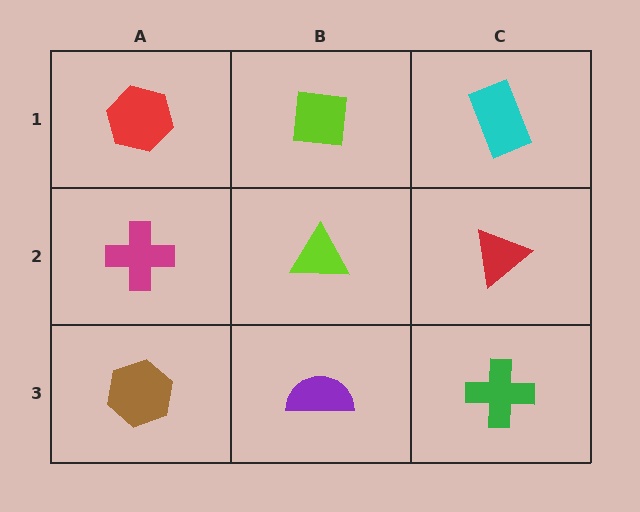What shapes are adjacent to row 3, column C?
A red triangle (row 2, column C), a purple semicircle (row 3, column B).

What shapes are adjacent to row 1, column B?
A lime triangle (row 2, column B), a red hexagon (row 1, column A), a cyan rectangle (row 1, column C).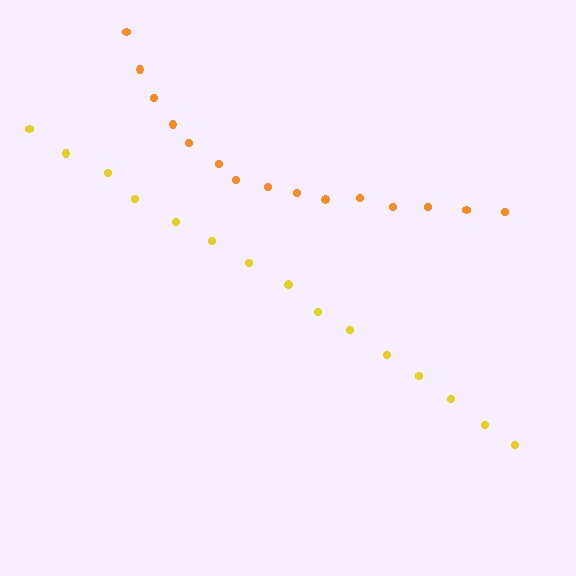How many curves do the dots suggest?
There are 2 distinct paths.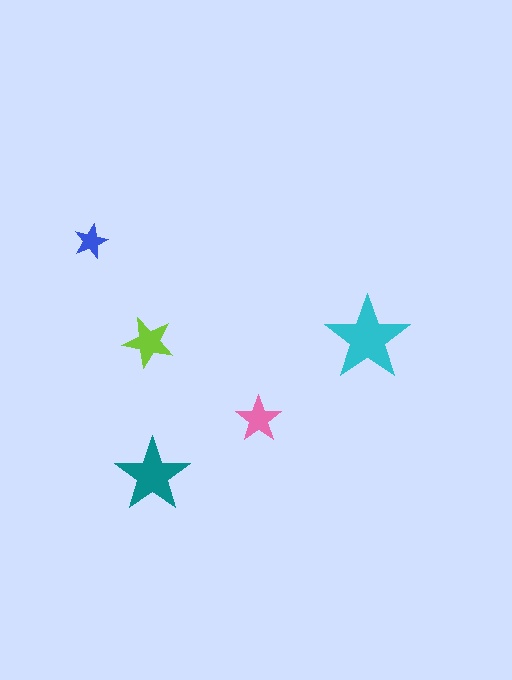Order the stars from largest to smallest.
the cyan one, the teal one, the lime one, the pink one, the blue one.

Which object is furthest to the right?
The cyan star is rightmost.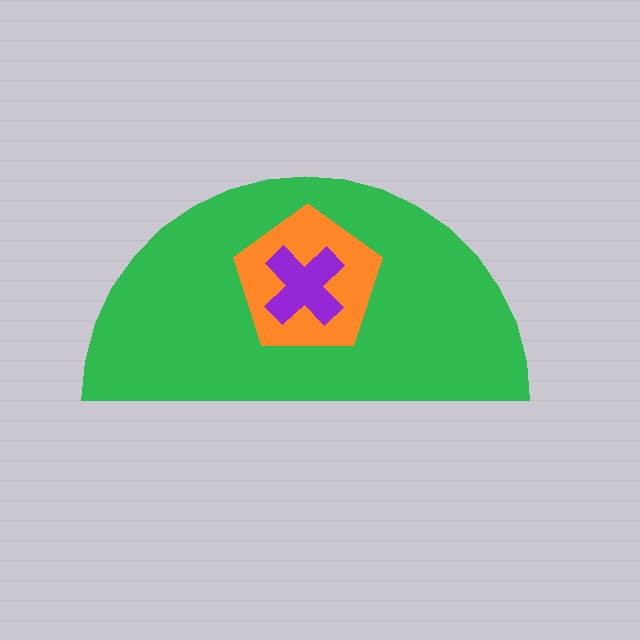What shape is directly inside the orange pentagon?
The purple cross.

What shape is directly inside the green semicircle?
The orange pentagon.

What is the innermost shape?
The purple cross.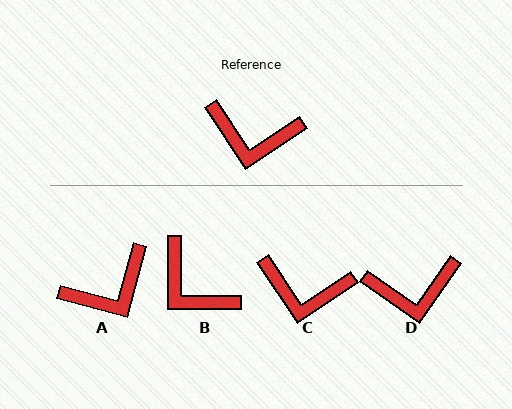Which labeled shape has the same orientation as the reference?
C.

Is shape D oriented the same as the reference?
No, it is off by about 22 degrees.